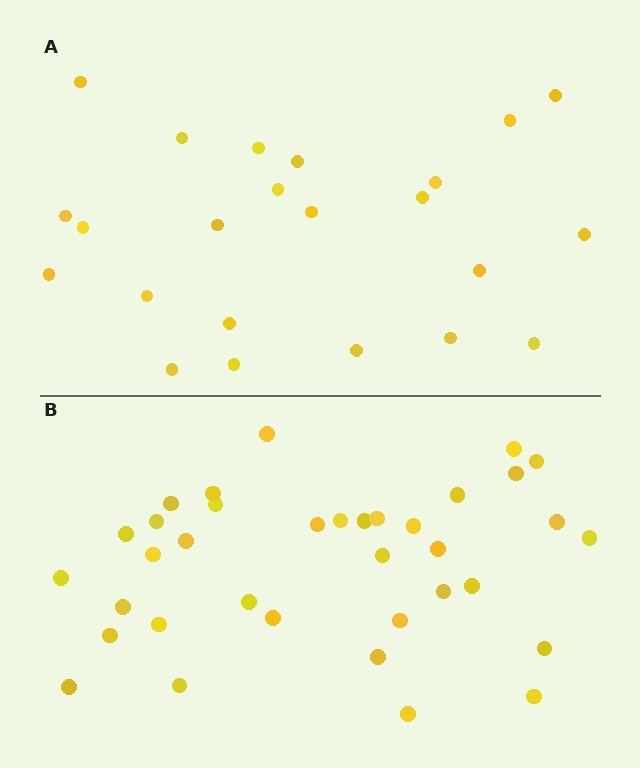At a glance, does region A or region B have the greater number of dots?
Region B (the bottom region) has more dots.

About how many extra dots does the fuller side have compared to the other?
Region B has approximately 15 more dots than region A.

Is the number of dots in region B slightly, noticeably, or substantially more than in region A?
Region B has substantially more. The ratio is roughly 1.6 to 1.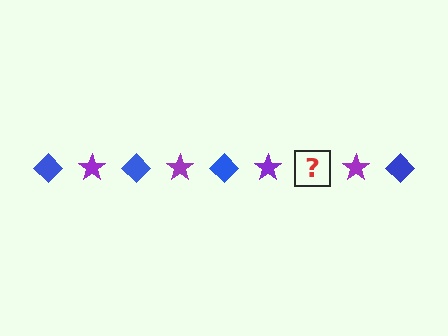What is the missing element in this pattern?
The missing element is a blue diamond.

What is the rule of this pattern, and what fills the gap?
The rule is that the pattern alternates between blue diamond and purple star. The gap should be filled with a blue diamond.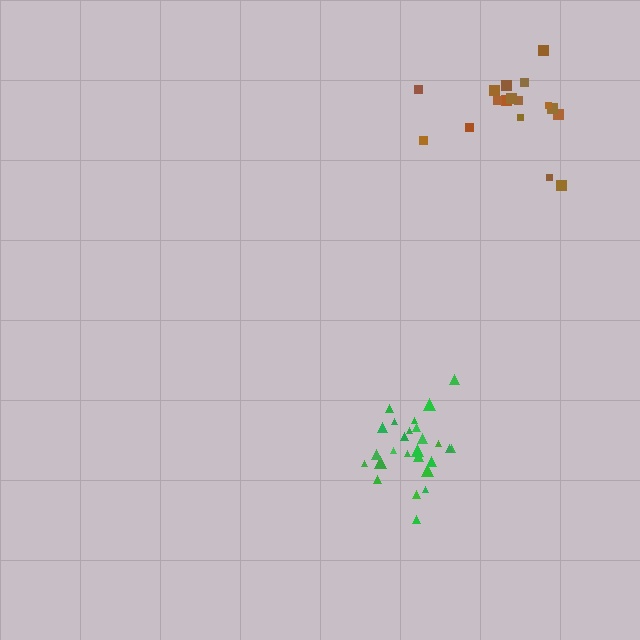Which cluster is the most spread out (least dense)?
Brown.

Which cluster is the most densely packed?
Green.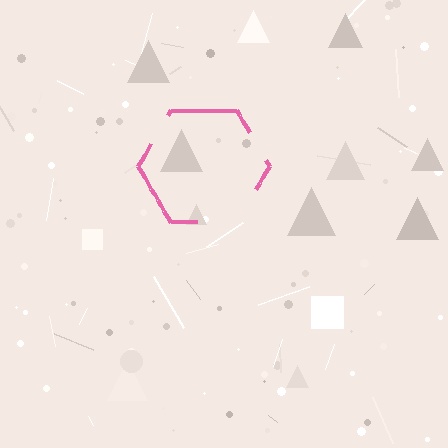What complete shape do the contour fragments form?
The contour fragments form a hexagon.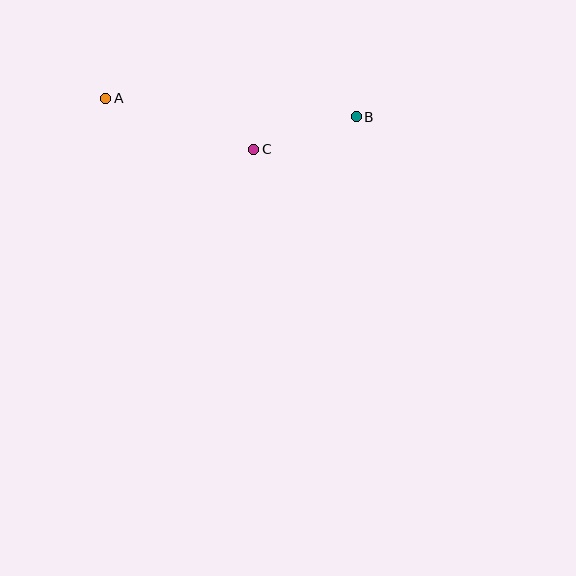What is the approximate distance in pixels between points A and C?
The distance between A and C is approximately 156 pixels.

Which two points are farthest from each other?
Points A and B are farthest from each other.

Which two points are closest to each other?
Points B and C are closest to each other.